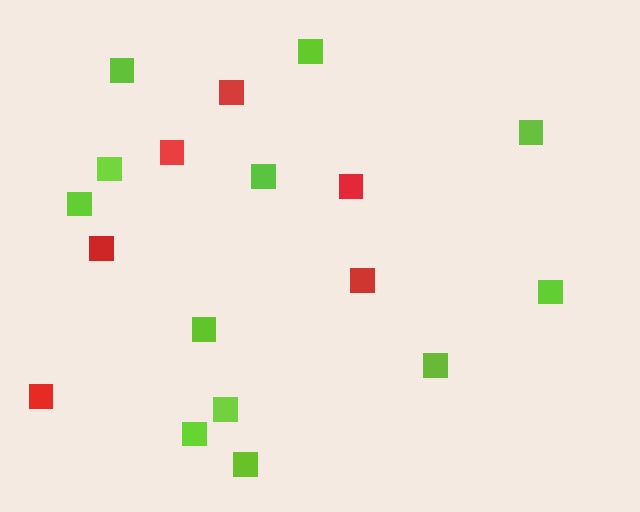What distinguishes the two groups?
There are 2 groups: one group of red squares (6) and one group of lime squares (12).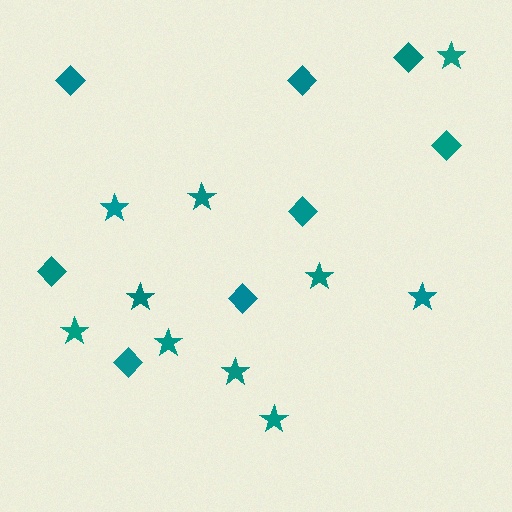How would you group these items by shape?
There are 2 groups: one group of diamonds (8) and one group of stars (10).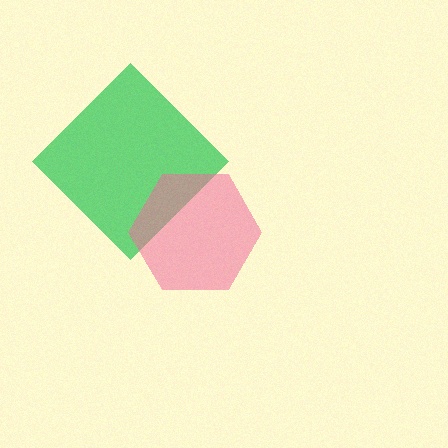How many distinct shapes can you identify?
There are 2 distinct shapes: a green diamond, a pink hexagon.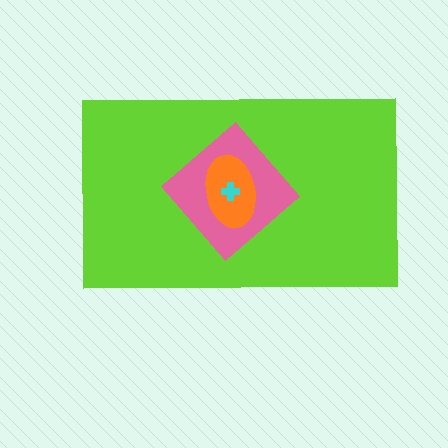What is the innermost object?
The cyan cross.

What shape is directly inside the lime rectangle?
The pink diamond.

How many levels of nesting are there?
4.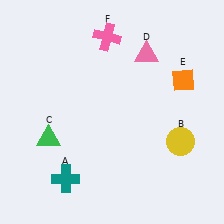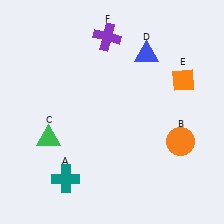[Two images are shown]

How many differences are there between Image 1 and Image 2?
There are 3 differences between the two images.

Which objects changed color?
B changed from yellow to orange. D changed from pink to blue. F changed from pink to purple.